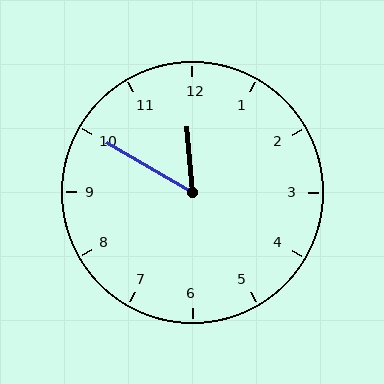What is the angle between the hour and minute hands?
Approximately 55 degrees.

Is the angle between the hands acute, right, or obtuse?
It is acute.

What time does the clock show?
11:50.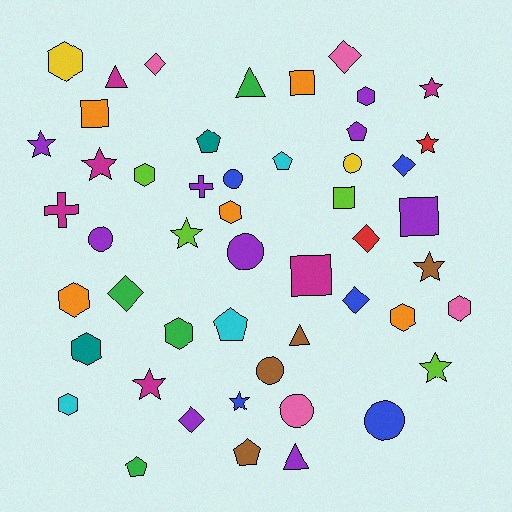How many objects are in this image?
There are 50 objects.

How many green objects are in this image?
There are 4 green objects.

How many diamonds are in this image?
There are 7 diamonds.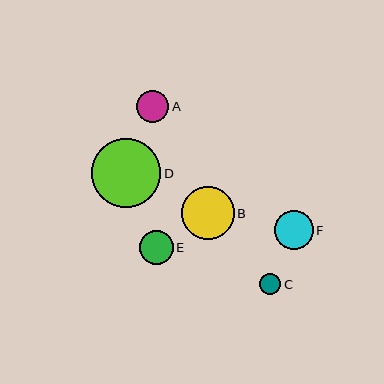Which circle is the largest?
Circle D is the largest with a size of approximately 69 pixels.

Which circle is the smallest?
Circle C is the smallest with a size of approximately 21 pixels.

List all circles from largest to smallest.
From largest to smallest: D, B, F, E, A, C.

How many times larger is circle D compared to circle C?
Circle D is approximately 3.3 times the size of circle C.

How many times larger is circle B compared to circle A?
Circle B is approximately 1.7 times the size of circle A.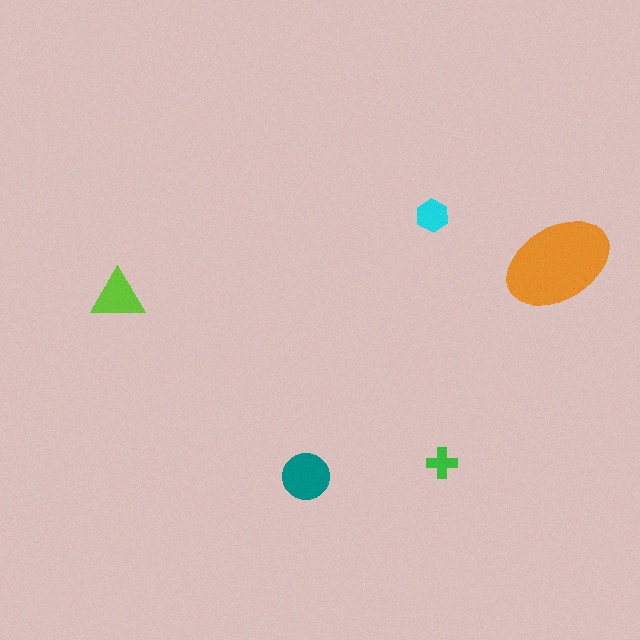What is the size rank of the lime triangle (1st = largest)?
3rd.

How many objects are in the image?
There are 5 objects in the image.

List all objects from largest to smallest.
The orange ellipse, the teal circle, the lime triangle, the cyan hexagon, the green cross.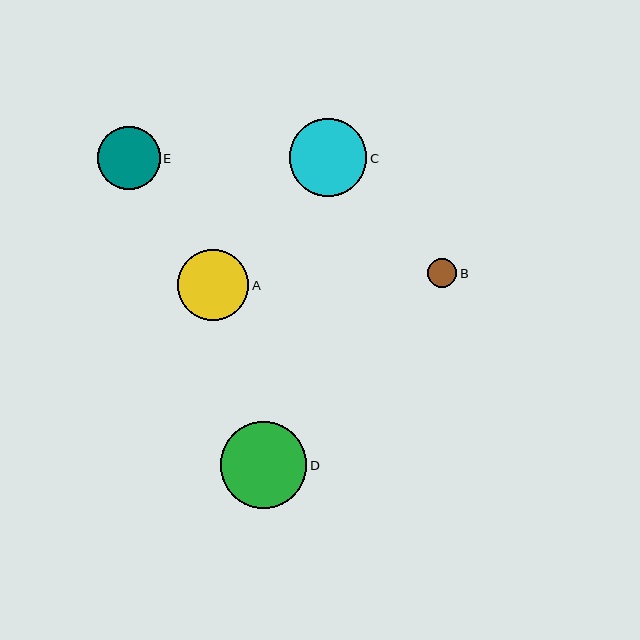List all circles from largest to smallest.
From largest to smallest: D, C, A, E, B.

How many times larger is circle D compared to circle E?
Circle D is approximately 1.4 times the size of circle E.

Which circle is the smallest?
Circle B is the smallest with a size of approximately 29 pixels.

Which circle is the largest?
Circle D is the largest with a size of approximately 87 pixels.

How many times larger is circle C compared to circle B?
Circle C is approximately 2.7 times the size of circle B.